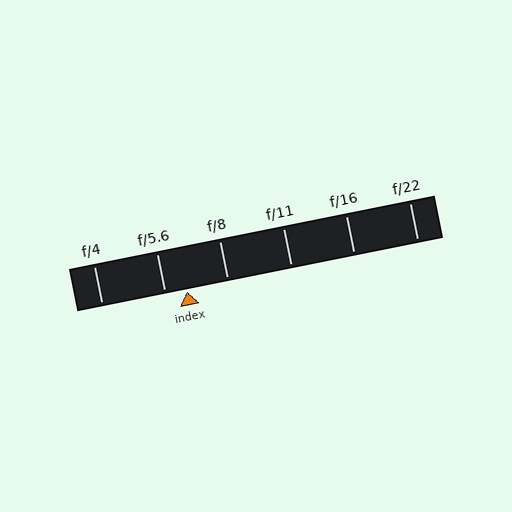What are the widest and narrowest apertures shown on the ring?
The widest aperture shown is f/4 and the narrowest is f/22.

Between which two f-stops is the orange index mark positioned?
The index mark is between f/5.6 and f/8.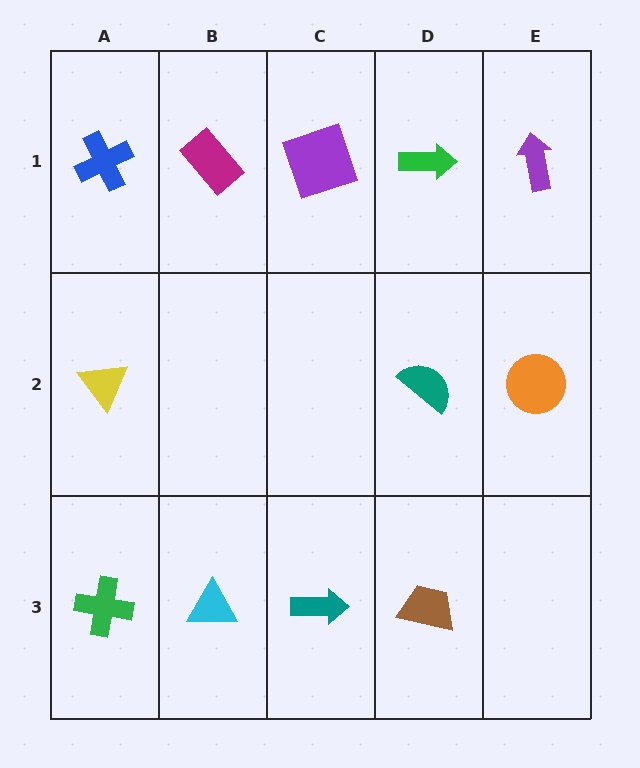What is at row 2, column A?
A yellow triangle.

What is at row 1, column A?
A blue cross.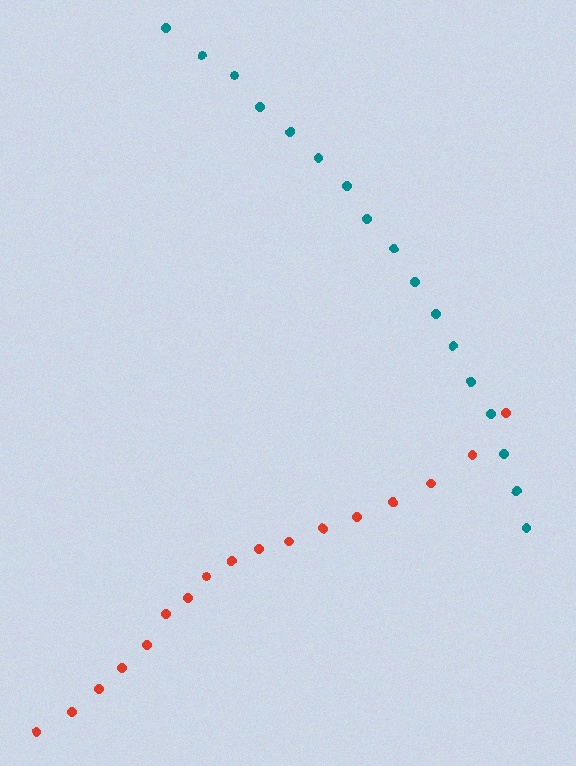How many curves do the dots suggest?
There are 2 distinct paths.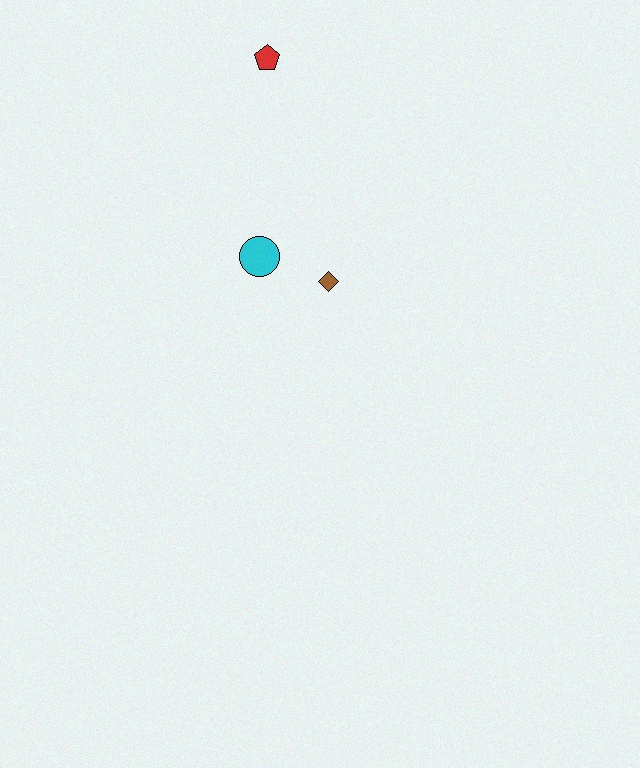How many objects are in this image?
There are 3 objects.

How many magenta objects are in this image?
There are no magenta objects.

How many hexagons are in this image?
There are no hexagons.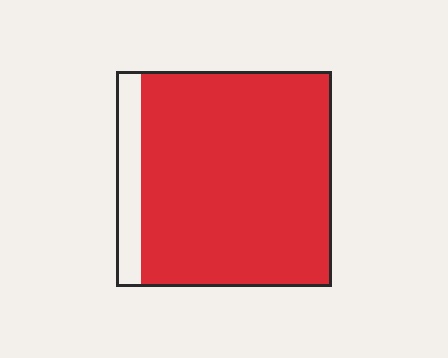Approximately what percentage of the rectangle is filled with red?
Approximately 90%.